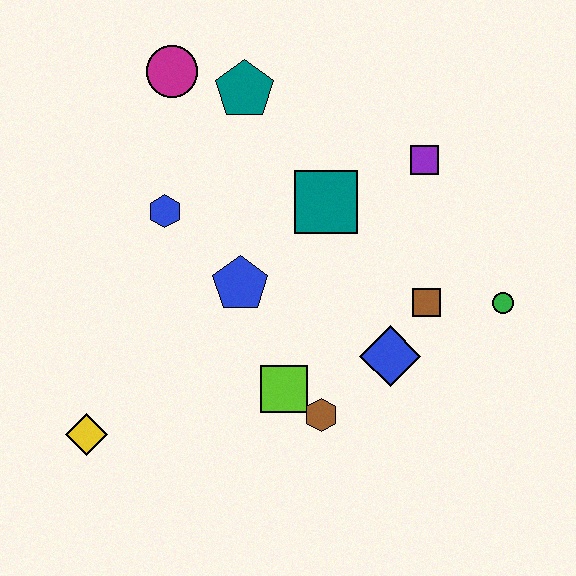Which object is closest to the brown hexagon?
The lime square is closest to the brown hexagon.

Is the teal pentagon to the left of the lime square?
Yes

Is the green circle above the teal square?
No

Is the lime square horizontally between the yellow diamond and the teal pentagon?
No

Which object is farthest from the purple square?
The yellow diamond is farthest from the purple square.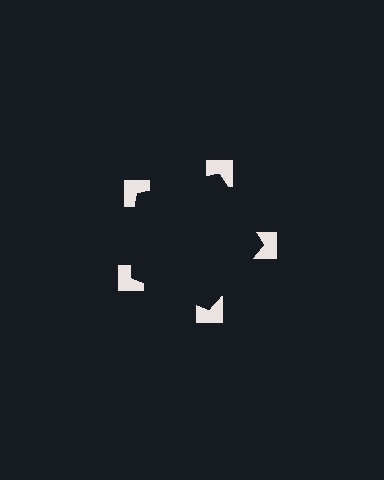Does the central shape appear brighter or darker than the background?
It typically appears slightly darker than the background, even though no actual brightness change is drawn.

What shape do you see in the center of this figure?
An illusory pentagon — its edges are inferred from the aligned wedge cuts in the notched squares, not physically drawn.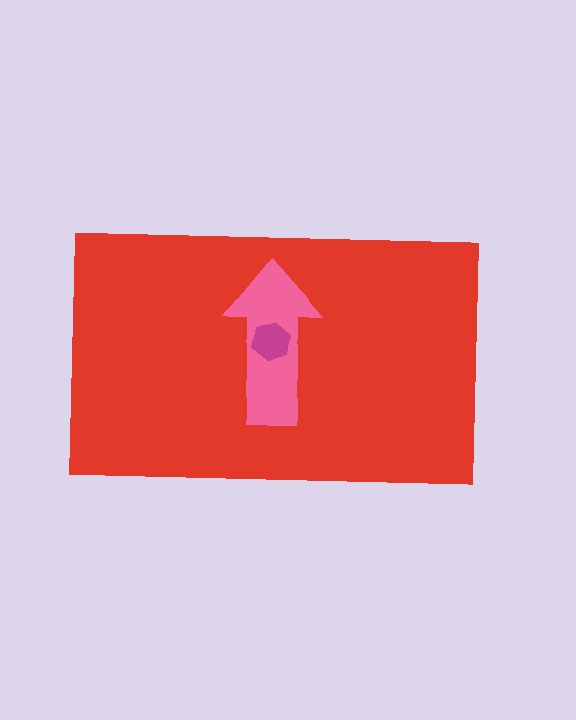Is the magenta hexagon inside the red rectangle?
Yes.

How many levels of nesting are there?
3.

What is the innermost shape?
The magenta hexagon.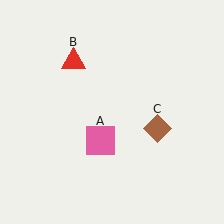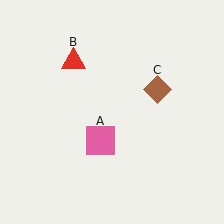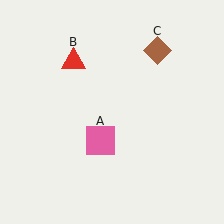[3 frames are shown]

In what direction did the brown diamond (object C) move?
The brown diamond (object C) moved up.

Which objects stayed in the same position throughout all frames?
Pink square (object A) and red triangle (object B) remained stationary.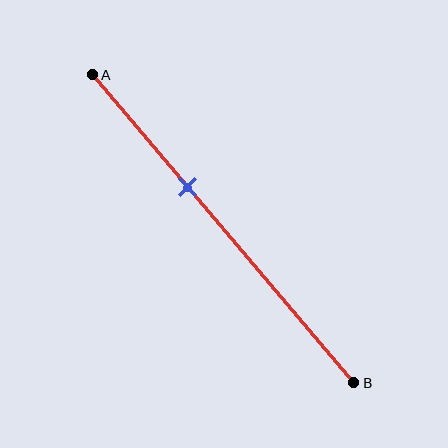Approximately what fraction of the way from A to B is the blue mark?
The blue mark is approximately 35% of the way from A to B.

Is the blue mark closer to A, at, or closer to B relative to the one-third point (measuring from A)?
The blue mark is closer to point B than the one-third point of segment AB.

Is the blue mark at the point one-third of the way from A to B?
No, the mark is at about 35% from A, not at the 33% one-third point.